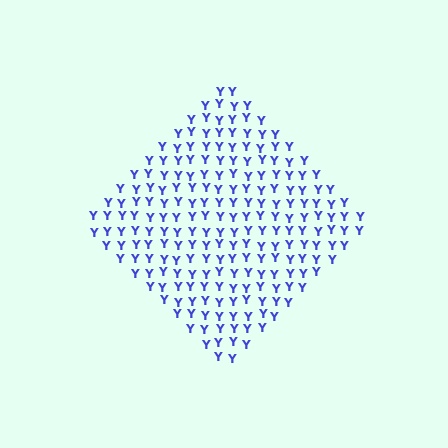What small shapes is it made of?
It is made of small letter Y's.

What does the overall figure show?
The overall figure shows a diamond.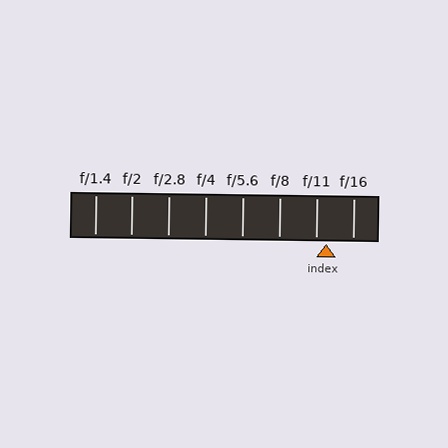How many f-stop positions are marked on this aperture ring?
There are 8 f-stop positions marked.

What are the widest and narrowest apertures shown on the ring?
The widest aperture shown is f/1.4 and the narrowest is f/16.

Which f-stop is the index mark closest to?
The index mark is closest to f/11.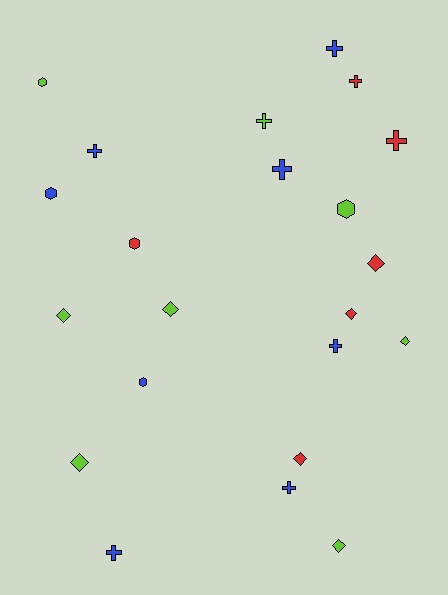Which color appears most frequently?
Blue, with 8 objects.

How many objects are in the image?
There are 22 objects.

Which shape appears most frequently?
Cross, with 9 objects.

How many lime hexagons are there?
There are 2 lime hexagons.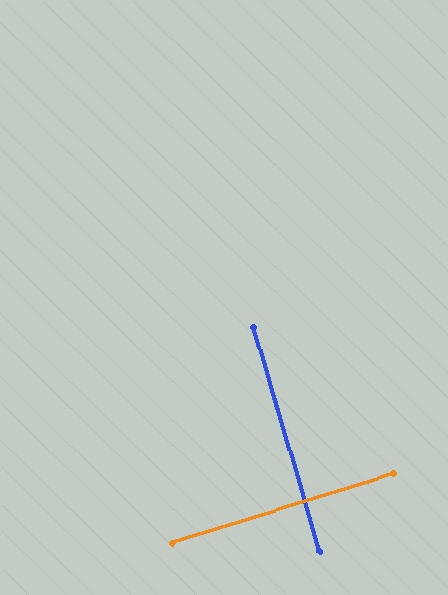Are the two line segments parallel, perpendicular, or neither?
Perpendicular — they meet at approximately 89°.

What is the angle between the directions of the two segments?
Approximately 89 degrees.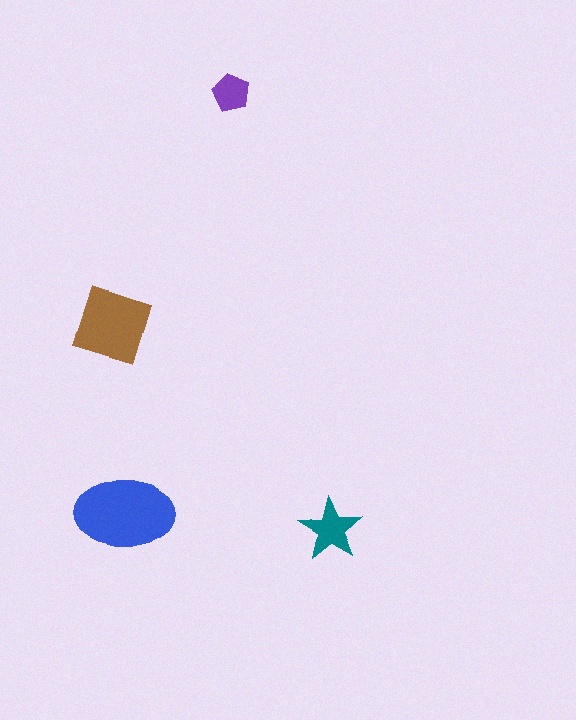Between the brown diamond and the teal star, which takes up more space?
The brown diamond.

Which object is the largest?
The blue ellipse.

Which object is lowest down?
The teal star is bottommost.